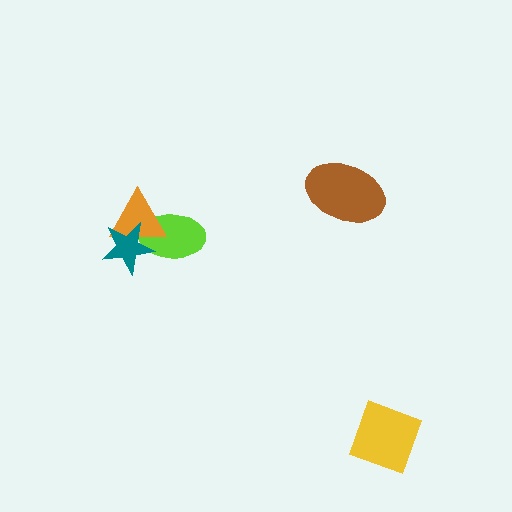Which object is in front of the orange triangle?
The teal star is in front of the orange triangle.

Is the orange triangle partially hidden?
Yes, it is partially covered by another shape.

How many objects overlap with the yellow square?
0 objects overlap with the yellow square.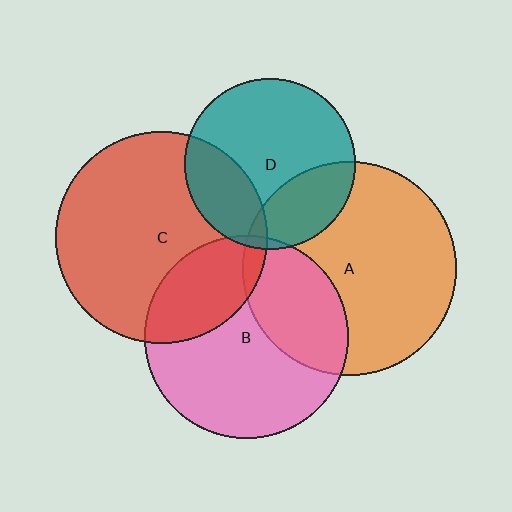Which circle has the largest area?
Circle A (orange).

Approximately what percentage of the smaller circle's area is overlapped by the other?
Approximately 25%.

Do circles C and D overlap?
Yes.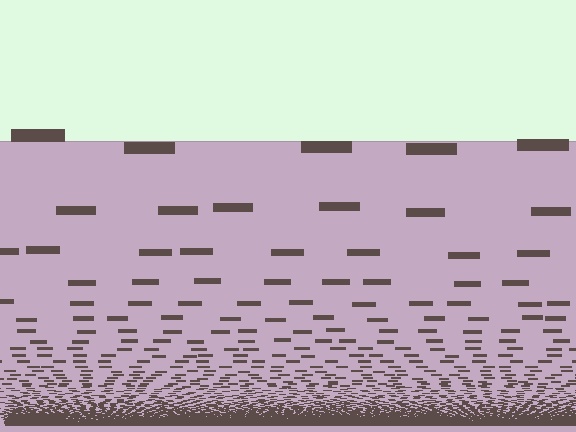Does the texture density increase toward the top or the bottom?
Density increases toward the bottom.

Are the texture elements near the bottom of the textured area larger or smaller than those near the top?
Smaller. The gradient is inverted — elements near the bottom are smaller and denser.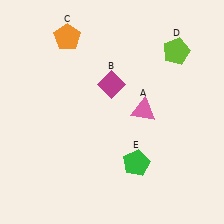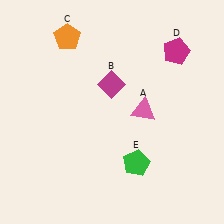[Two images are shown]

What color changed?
The pentagon (D) changed from lime in Image 1 to magenta in Image 2.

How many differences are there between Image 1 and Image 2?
There is 1 difference between the two images.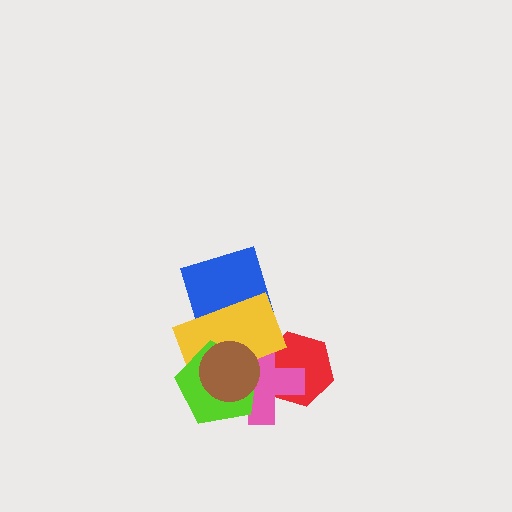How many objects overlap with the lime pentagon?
3 objects overlap with the lime pentagon.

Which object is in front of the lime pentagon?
The brown circle is in front of the lime pentagon.